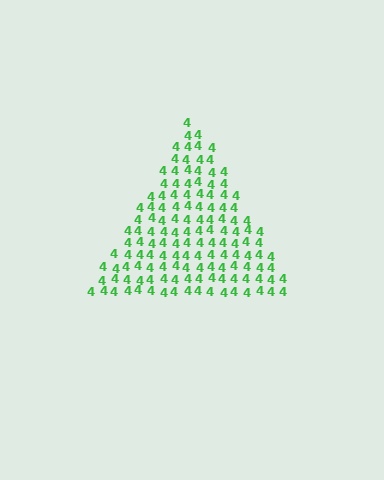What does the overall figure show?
The overall figure shows a triangle.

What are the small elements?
The small elements are digit 4's.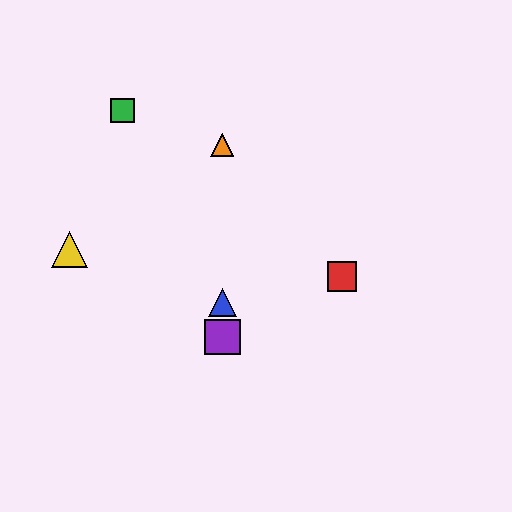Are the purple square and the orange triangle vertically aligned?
Yes, both are at x≈222.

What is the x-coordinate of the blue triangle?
The blue triangle is at x≈222.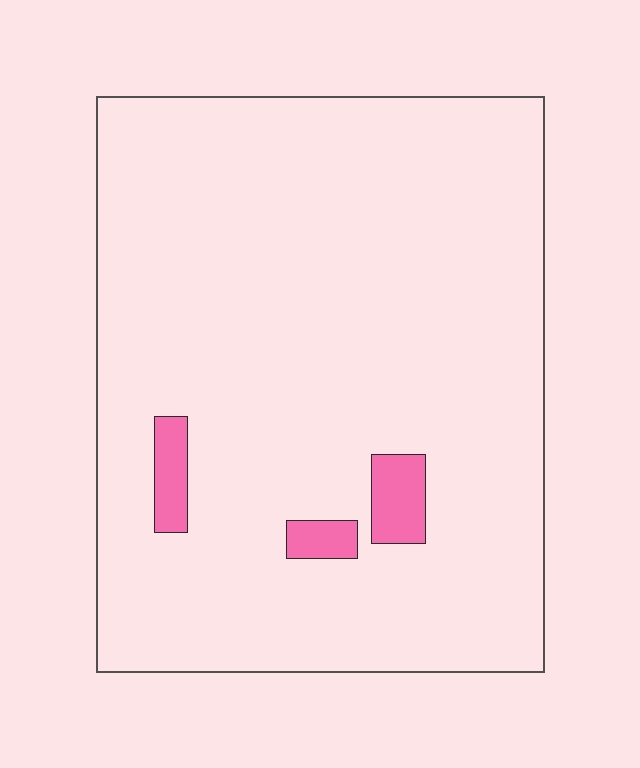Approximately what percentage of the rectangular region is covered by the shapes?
Approximately 5%.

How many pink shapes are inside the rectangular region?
3.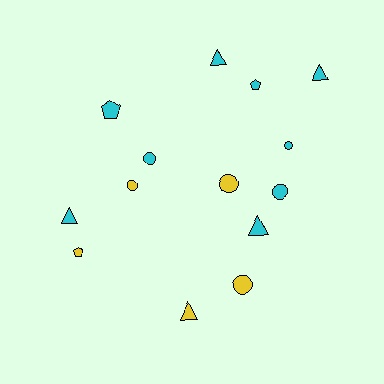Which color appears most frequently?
Cyan, with 9 objects.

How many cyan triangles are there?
There are 4 cyan triangles.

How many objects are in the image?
There are 14 objects.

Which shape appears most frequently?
Circle, with 6 objects.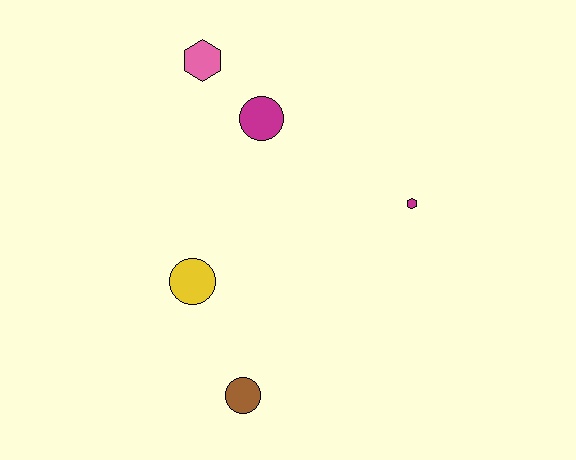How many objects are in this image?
There are 5 objects.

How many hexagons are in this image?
There are 2 hexagons.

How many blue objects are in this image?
There are no blue objects.